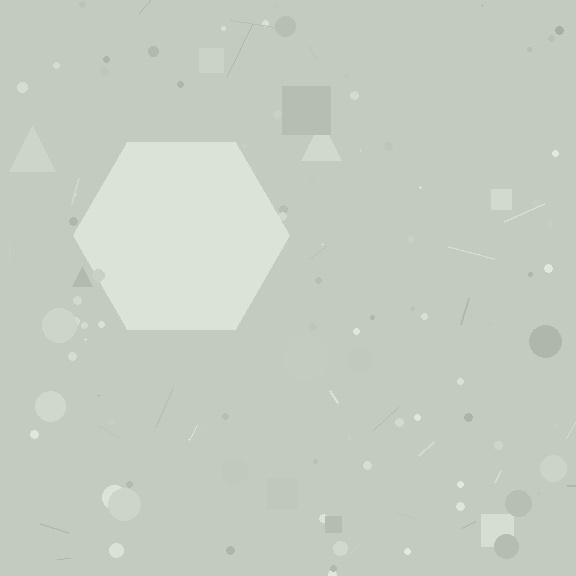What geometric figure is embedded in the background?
A hexagon is embedded in the background.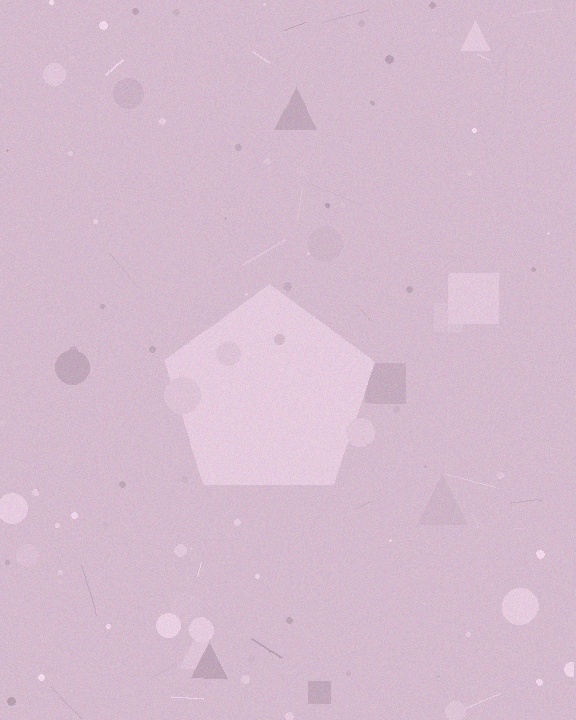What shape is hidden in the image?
A pentagon is hidden in the image.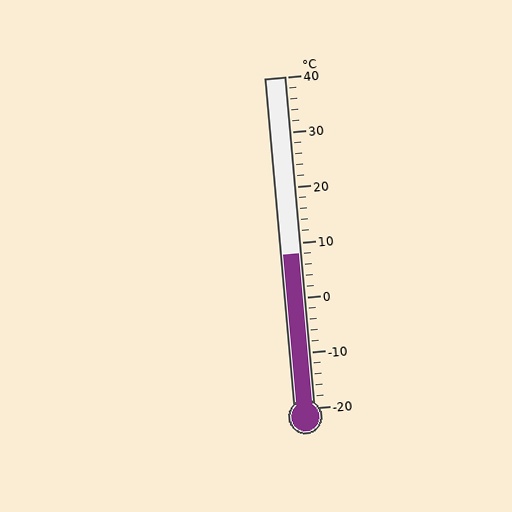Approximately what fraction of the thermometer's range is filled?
The thermometer is filled to approximately 45% of its range.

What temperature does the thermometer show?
The thermometer shows approximately 8°C.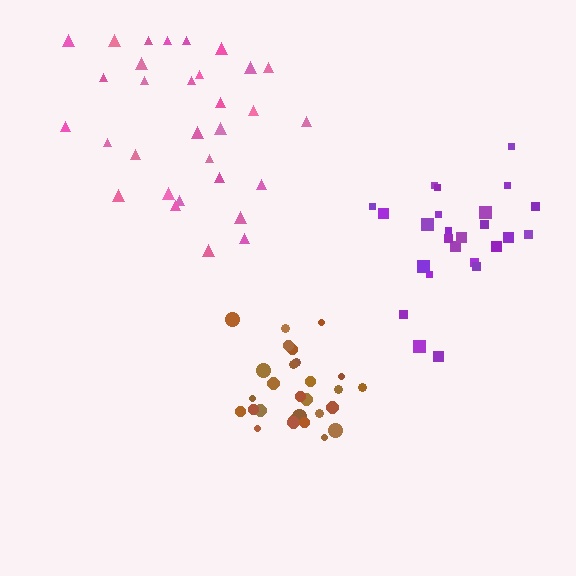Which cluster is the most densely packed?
Brown.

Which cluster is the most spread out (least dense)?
Pink.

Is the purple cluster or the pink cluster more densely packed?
Purple.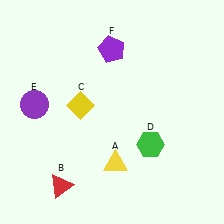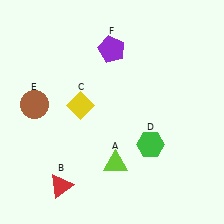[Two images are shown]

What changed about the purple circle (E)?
In Image 1, E is purple. In Image 2, it changed to brown.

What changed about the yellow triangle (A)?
In Image 1, A is yellow. In Image 2, it changed to lime.